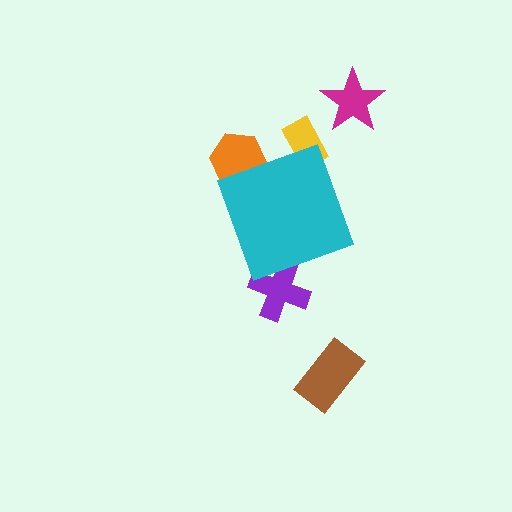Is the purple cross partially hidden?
Yes, the purple cross is partially hidden behind the cyan diamond.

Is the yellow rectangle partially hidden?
Yes, the yellow rectangle is partially hidden behind the cyan diamond.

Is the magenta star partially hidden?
No, the magenta star is fully visible.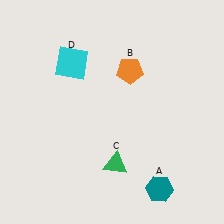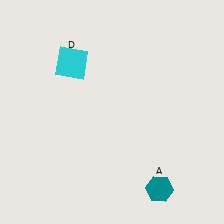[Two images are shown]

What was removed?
The green triangle (C), the orange pentagon (B) were removed in Image 2.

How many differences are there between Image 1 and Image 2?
There are 2 differences between the two images.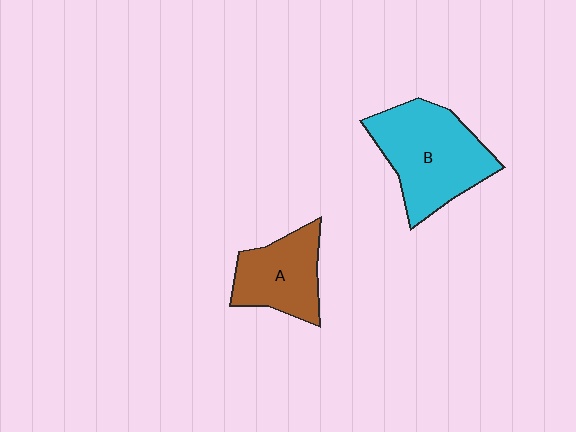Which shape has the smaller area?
Shape A (brown).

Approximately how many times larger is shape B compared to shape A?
Approximately 1.5 times.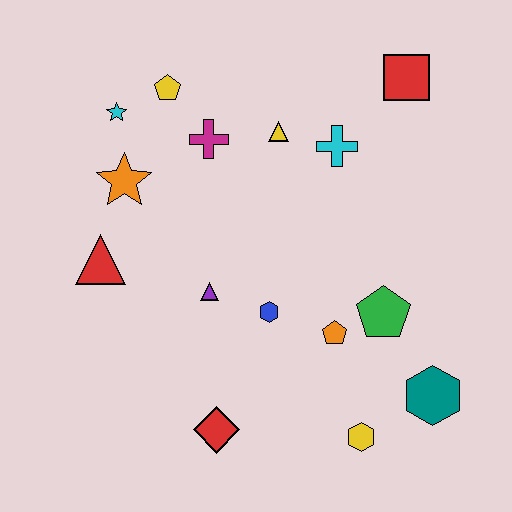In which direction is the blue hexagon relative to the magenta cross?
The blue hexagon is below the magenta cross.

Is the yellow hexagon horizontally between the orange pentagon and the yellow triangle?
No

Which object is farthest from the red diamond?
The red square is farthest from the red diamond.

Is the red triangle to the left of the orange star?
Yes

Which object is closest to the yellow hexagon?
The teal hexagon is closest to the yellow hexagon.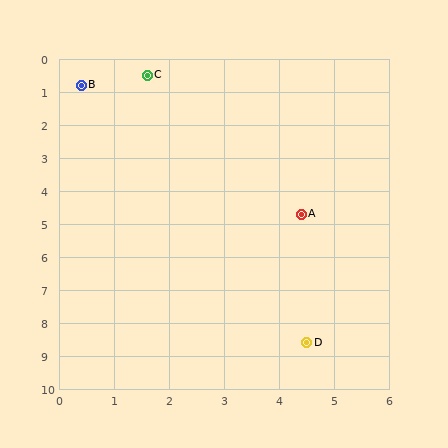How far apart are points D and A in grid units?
Points D and A are about 3.9 grid units apart.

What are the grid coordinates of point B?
Point B is at approximately (0.4, 0.8).